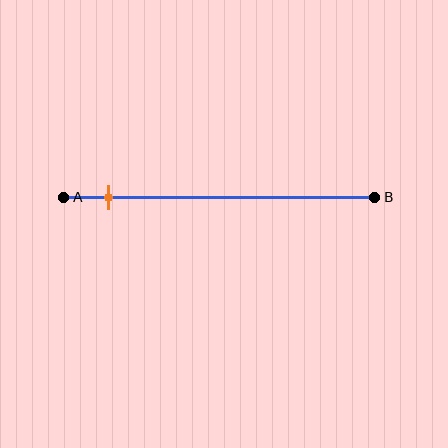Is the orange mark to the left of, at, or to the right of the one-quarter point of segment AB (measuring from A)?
The orange mark is to the left of the one-quarter point of segment AB.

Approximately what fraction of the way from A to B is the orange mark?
The orange mark is approximately 15% of the way from A to B.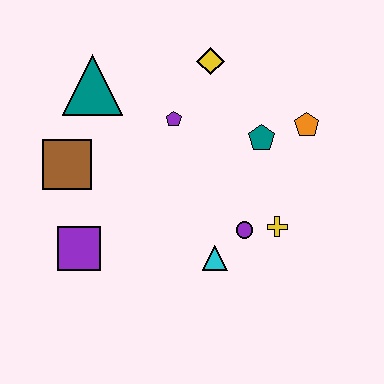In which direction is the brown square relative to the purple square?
The brown square is above the purple square.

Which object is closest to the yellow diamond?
The purple pentagon is closest to the yellow diamond.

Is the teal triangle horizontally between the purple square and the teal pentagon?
Yes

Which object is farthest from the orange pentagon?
The purple square is farthest from the orange pentagon.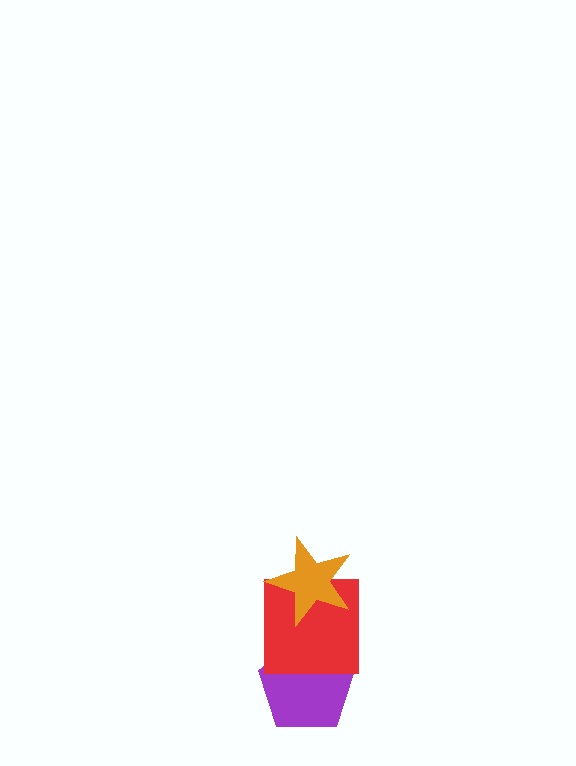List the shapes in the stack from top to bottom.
From top to bottom: the orange star, the red square, the purple pentagon.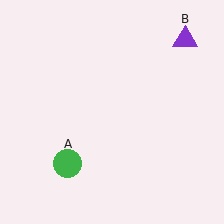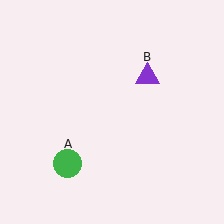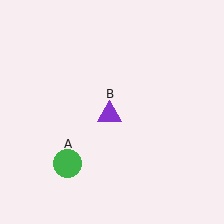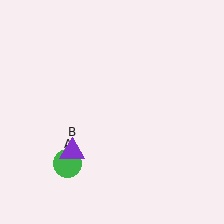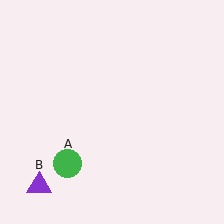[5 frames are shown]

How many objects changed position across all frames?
1 object changed position: purple triangle (object B).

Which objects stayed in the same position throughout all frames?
Green circle (object A) remained stationary.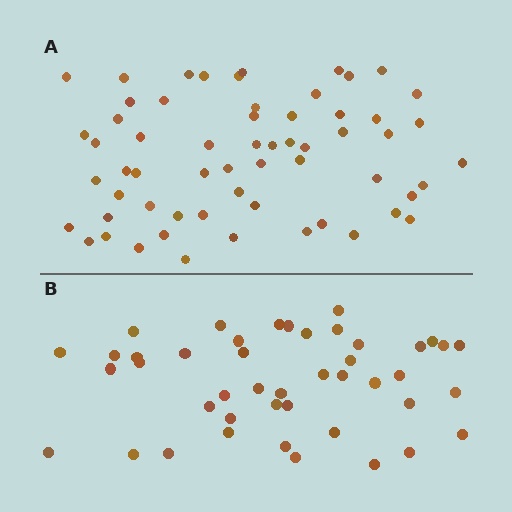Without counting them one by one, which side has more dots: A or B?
Region A (the top region) has more dots.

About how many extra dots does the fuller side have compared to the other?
Region A has approximately 15 more dots than region B.